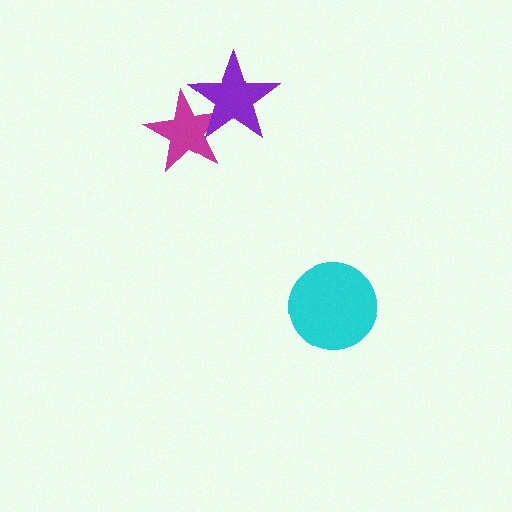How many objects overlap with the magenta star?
1 object overlaps with the magenta star.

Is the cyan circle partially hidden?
No, no other shape covers it.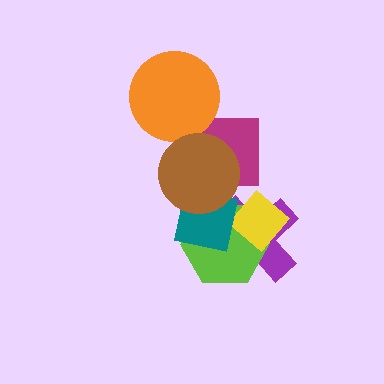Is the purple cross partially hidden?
Yes, it is partially covered by another shape.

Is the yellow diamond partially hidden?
No, no other shape covers it.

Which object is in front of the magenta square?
The brown circle is in front of the magenta square.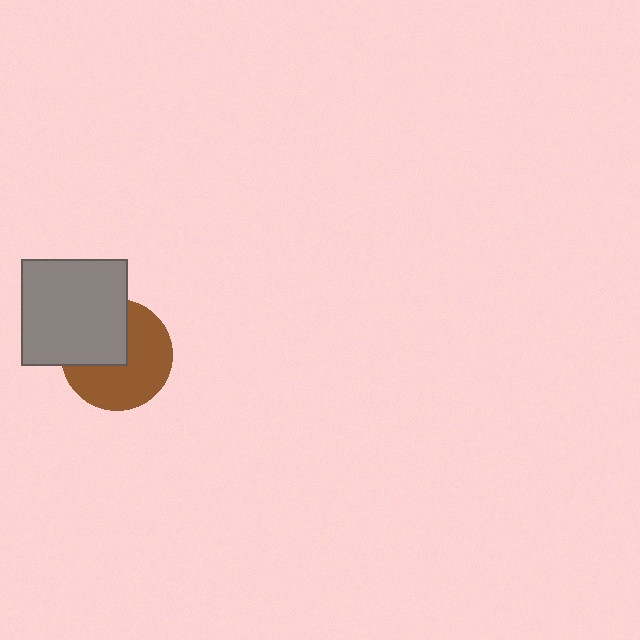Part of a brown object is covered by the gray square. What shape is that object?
It is a circle.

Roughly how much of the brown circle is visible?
About half of it is visible (roughly 62%).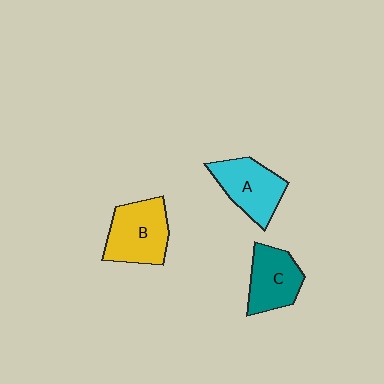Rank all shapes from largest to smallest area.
From largest to smallest: B (yellow), A (cyan), C (teal).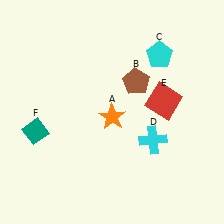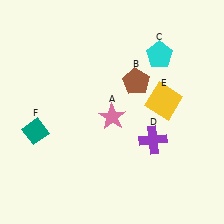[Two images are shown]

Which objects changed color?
A changed from orange to pink. D changed from cyan to purple. E changed from red to yellow.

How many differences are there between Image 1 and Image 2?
There are 3 differences between the two images.